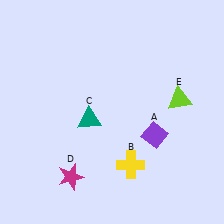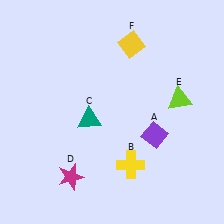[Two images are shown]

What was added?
A yellow diamond (F) was added in Image 2.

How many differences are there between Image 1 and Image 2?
There is 1 difference between the two images.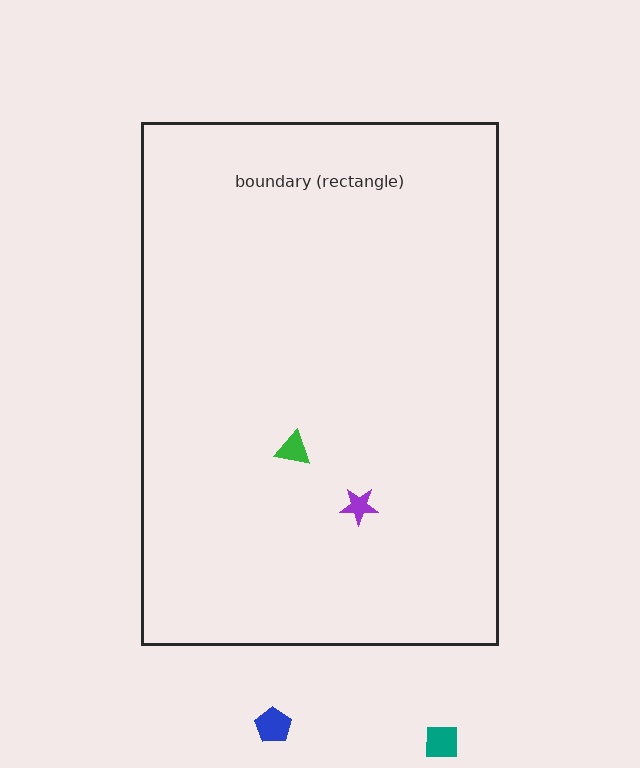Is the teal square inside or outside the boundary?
Outside.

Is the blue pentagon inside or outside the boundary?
Outside.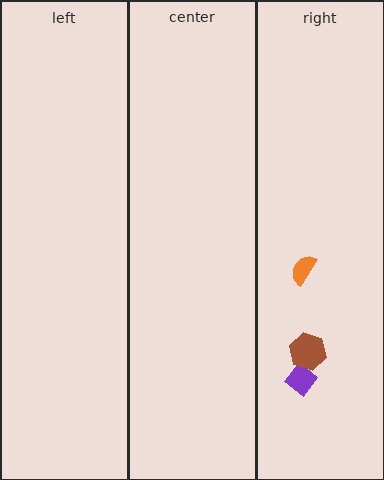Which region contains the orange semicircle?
The right region.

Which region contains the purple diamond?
The right region.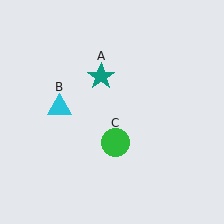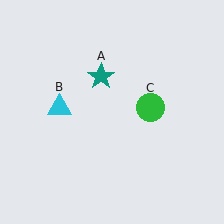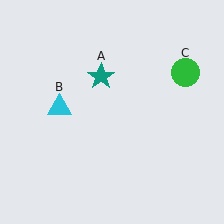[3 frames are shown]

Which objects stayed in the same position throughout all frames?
Teal star (object A) and cyan triangle (object B) remained stationary.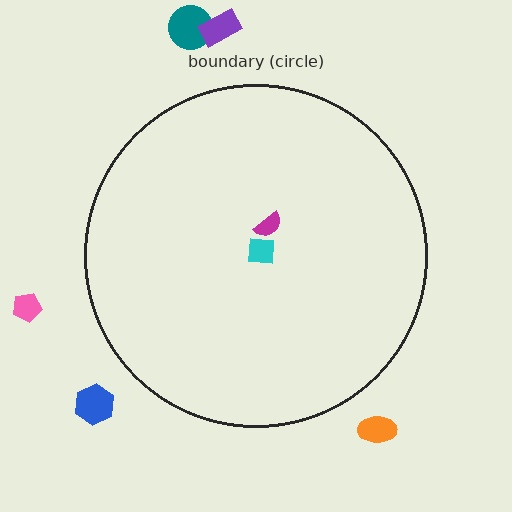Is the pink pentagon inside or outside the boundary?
Outside.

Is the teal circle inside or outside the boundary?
Outside.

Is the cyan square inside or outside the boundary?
Inside.